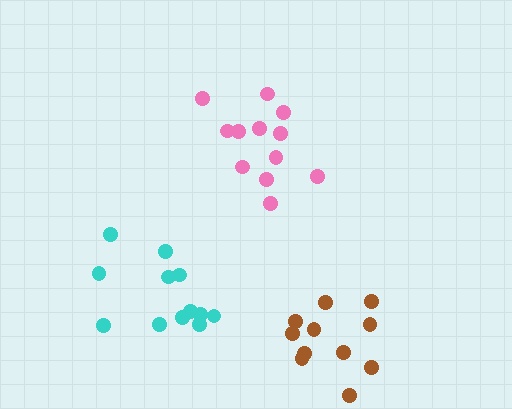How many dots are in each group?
Group 1: 11 dots, Group 2: 12 dots, Group 3: 12 dots (35 total).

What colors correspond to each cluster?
The clusters are colored: brown, cyan, pink.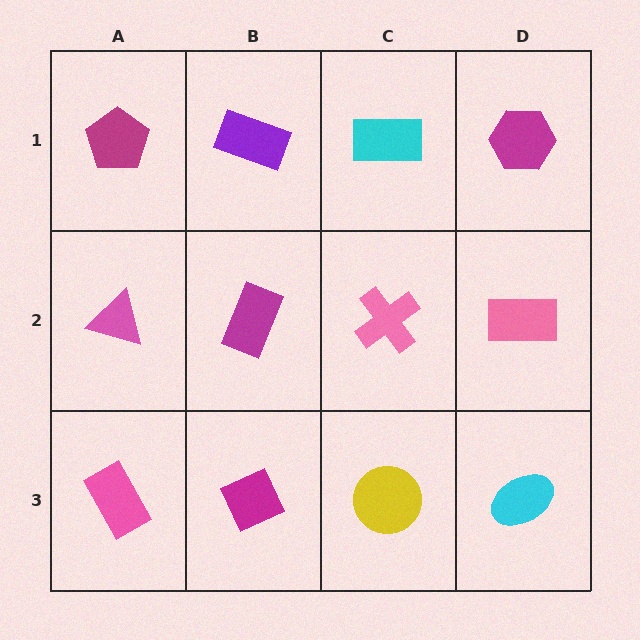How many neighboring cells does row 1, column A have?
2.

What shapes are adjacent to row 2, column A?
A magenta pentagon (row 1, column A), a pink rectangle (row 3, column A), a magenta rectangle (row 2, column B).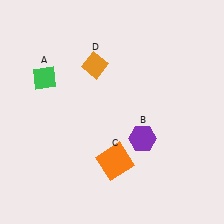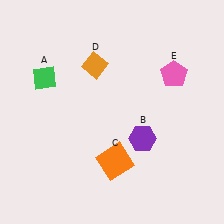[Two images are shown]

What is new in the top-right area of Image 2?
A pink pentagon (E) was added in the top-right area of Image 2.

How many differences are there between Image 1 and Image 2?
There is 1 difference between the two images.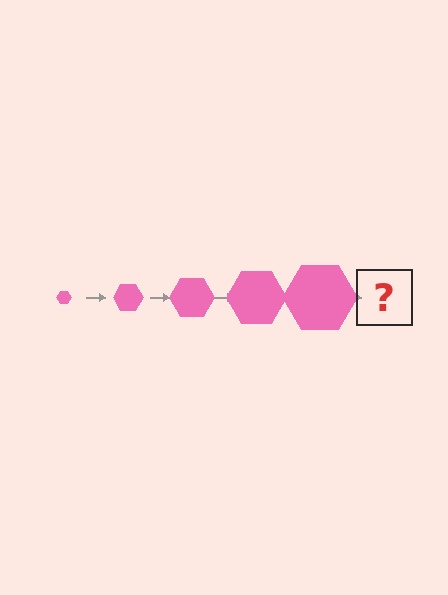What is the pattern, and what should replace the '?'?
The pattern is that the hexagon gets progressively larger each step. The '?' should be a pink hexagon, larger than the previous one.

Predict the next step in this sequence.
The next step is a pink hexagon, larger than the previous one.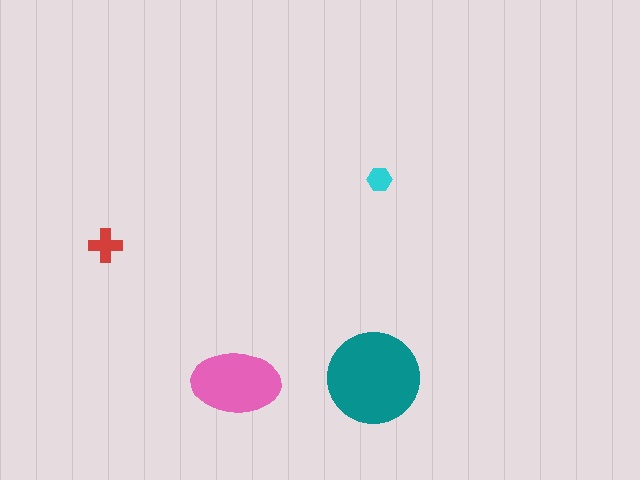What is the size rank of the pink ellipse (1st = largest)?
2nd.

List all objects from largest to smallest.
The teal circle, the pink ellipse, the red cross, the cyan hexagon.